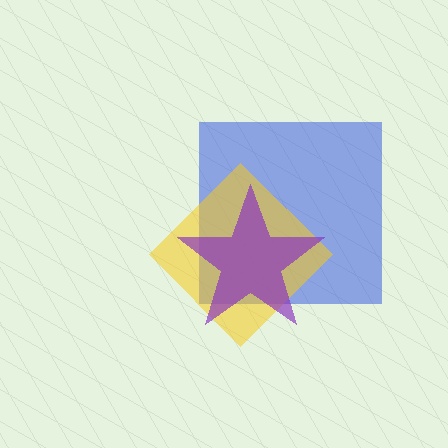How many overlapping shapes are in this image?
There are 3 overlapping shapes in the image.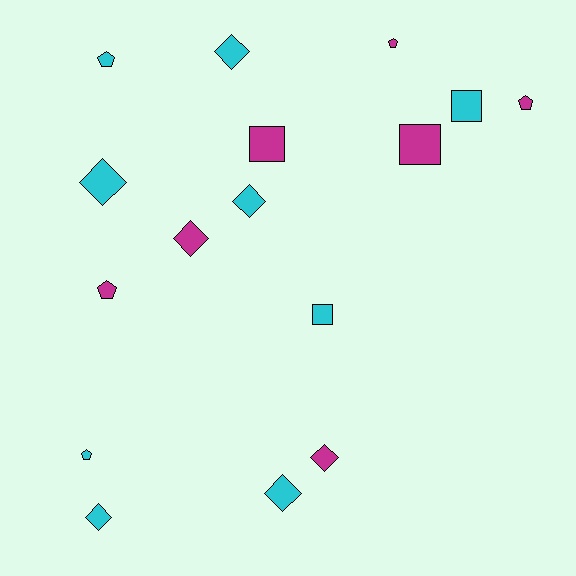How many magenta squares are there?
There are 2 magenta squares.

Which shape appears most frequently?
Diamond, with 7 objects.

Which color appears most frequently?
Cyan, with 9 objects.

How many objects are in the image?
There are 16 objects.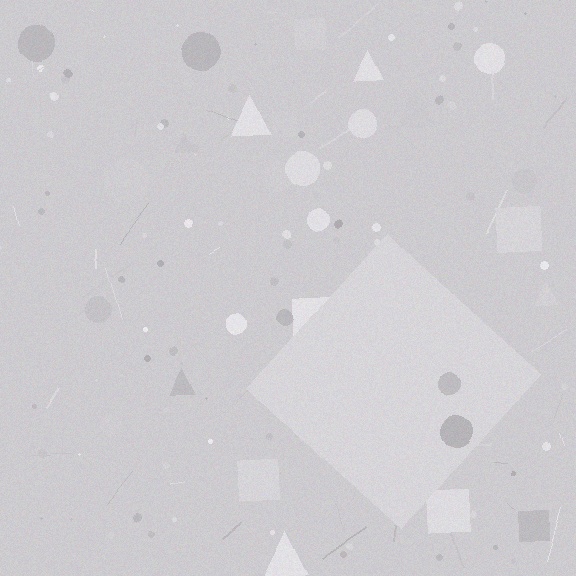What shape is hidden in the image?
A diamond is hidden in the image.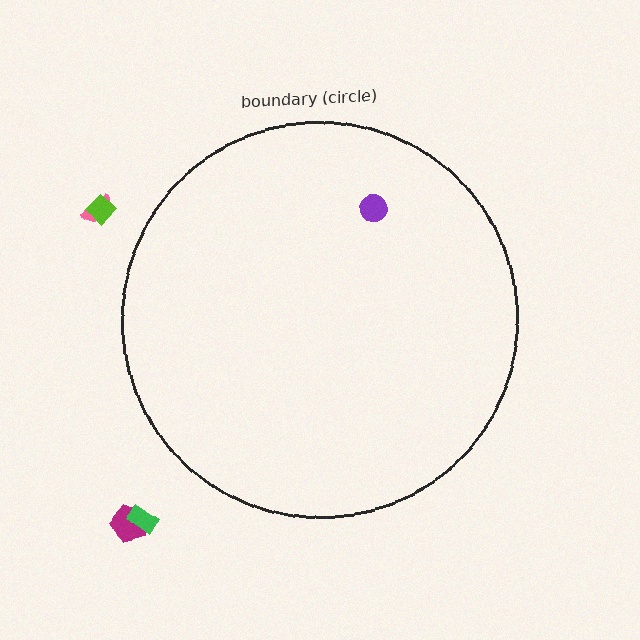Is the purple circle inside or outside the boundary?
Inside.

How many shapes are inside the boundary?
1 inside, 4 outside.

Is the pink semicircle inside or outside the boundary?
Outside.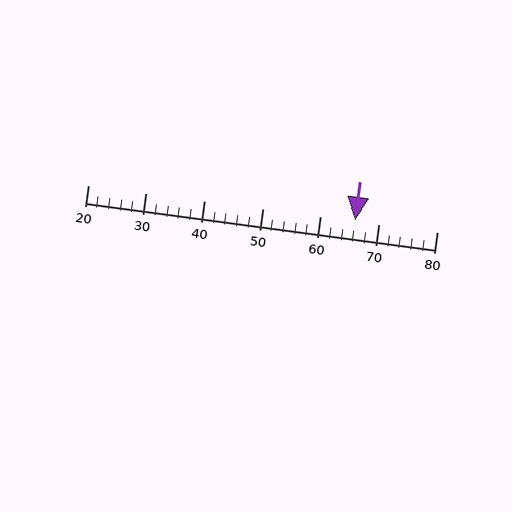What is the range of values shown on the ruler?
The ruler shows values from 20 to 80.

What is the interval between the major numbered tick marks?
The major tick marks are spaced 10 units apart.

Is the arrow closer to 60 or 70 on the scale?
The arrow is closer to 70.